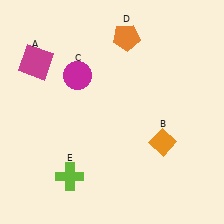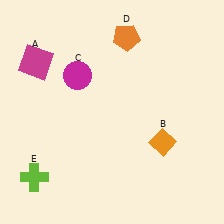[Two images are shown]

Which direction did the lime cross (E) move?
The lime cross (E) moved left.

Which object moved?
The lime cross (E) moved left.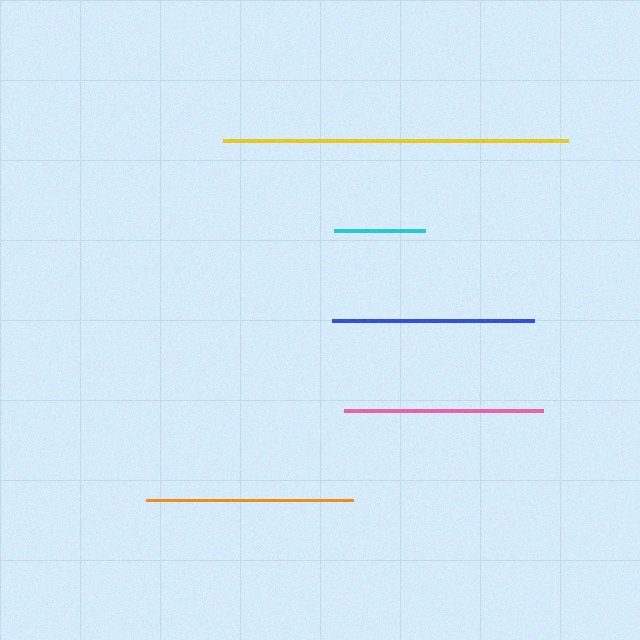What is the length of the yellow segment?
The yellow segment is approximately 345 pixels long.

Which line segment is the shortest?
The cyan line is the shortest at approximately 91 pixels.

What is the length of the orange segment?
The orange segment is approximately 206 pixels long.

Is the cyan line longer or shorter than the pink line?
The pink line is longer than the cyan line.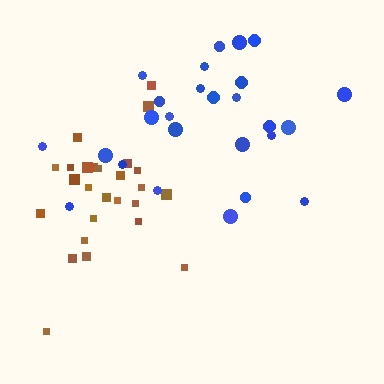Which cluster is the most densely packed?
Brown.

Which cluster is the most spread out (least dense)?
Blue.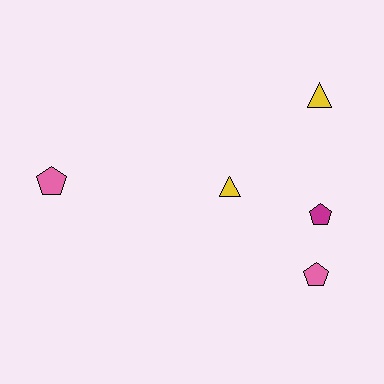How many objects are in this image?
There are 5 objects.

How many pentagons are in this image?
There are 3 pentagons.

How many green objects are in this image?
There are no green objects.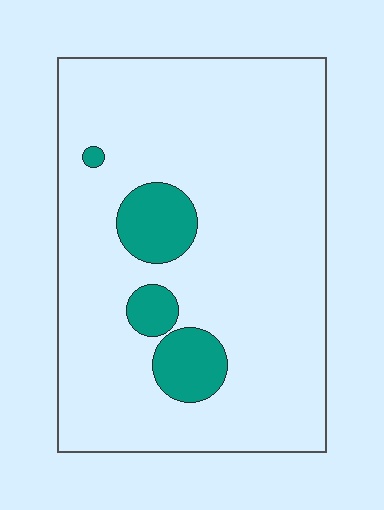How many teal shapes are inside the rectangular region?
4.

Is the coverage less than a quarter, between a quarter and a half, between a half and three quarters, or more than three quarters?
Less than a quarter.